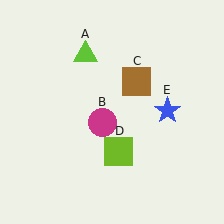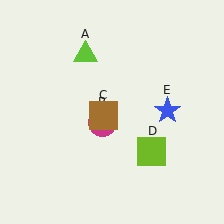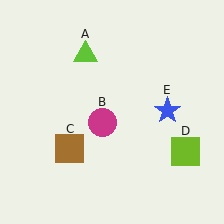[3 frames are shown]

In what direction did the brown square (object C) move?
The brown square (object C) moved down and to the left.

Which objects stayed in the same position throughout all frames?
Lime triangle (object A) and magenta circle (object B) and blue star (object E) remained stationary.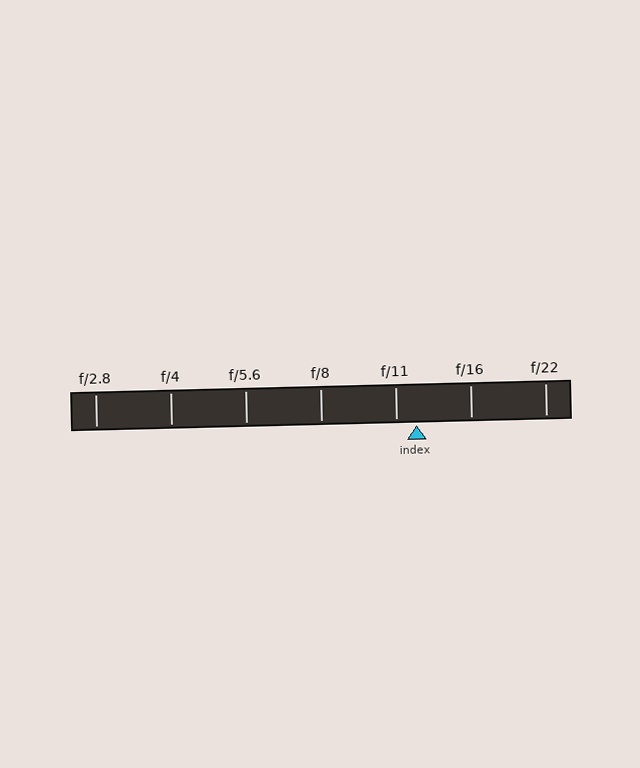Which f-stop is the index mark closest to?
The index mark is closest to f/11.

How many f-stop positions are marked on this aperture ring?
There are 7 f-stop positions marked.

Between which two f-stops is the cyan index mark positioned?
The index mark is between f/11 and f/16.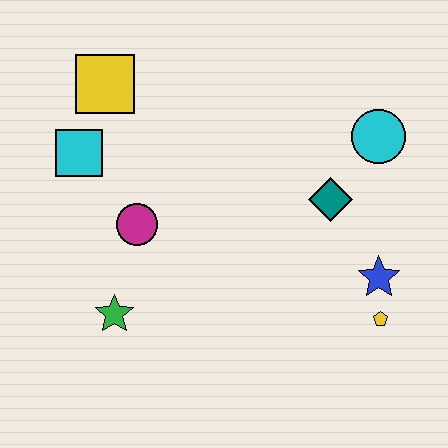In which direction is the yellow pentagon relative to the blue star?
The yellow pentagon is below the blue star.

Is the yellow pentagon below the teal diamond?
Yes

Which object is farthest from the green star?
The cyan circle is farthest from the green star.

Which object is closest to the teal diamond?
The cyan circle is closest to the teal diamond.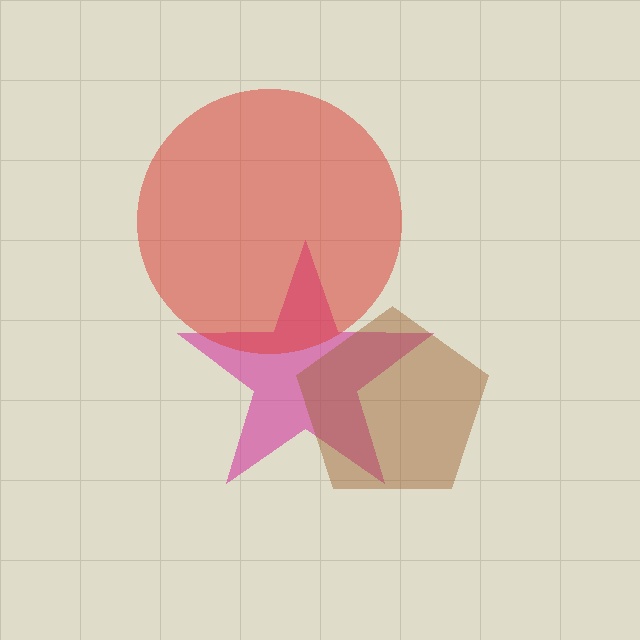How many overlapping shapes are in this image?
There are 3 overlapping shapes in the image.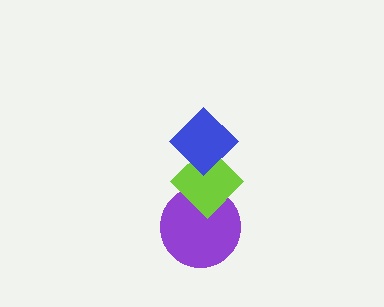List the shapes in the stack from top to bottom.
From top to bottom: the blue diamond, the lime diamond, the purple circle.